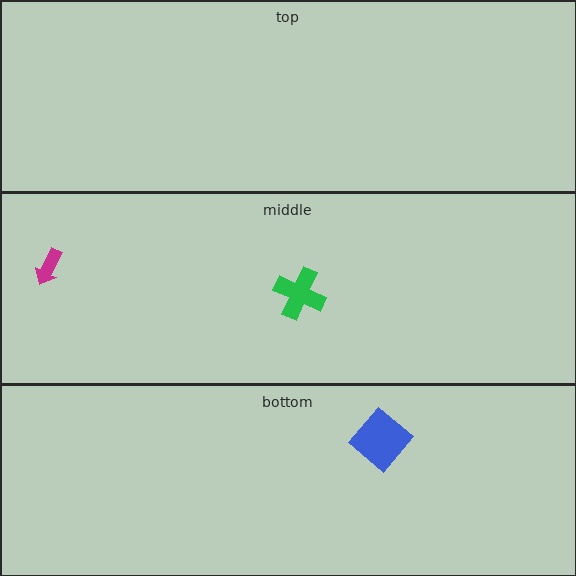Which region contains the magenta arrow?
The middle region.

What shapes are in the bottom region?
The blue diamond.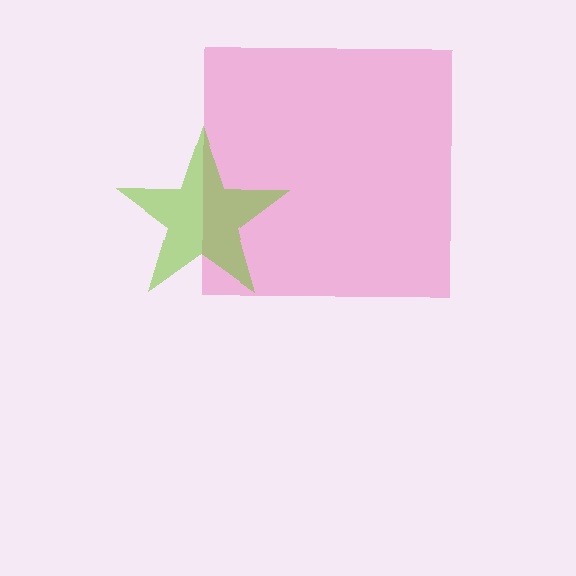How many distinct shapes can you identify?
There are 2 distinct shapes: a pink square, a lime star.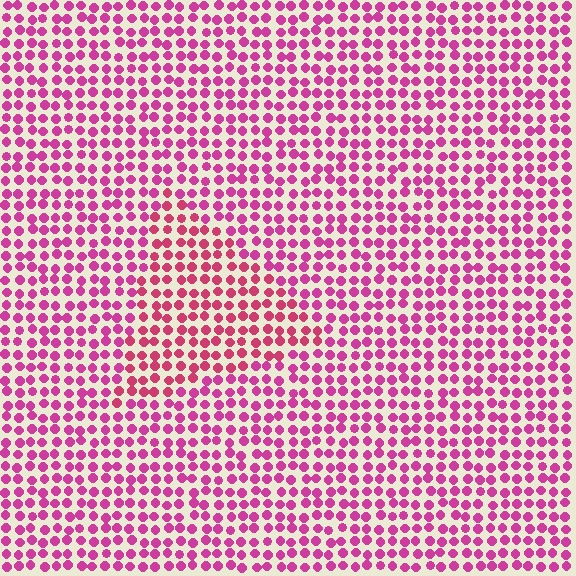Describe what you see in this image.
The image is filled with small magenta elements in a uniform arrangement. A triangle-shaped region is visible where the elements are tinted to a slightly different hue, forming a subtle color boundary.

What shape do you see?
I see a triangle.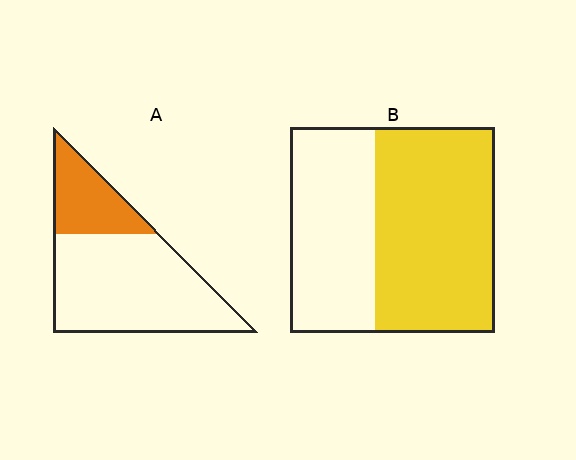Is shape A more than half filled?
No.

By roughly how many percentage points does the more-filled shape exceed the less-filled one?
By roughly 30 percentage points (B over A).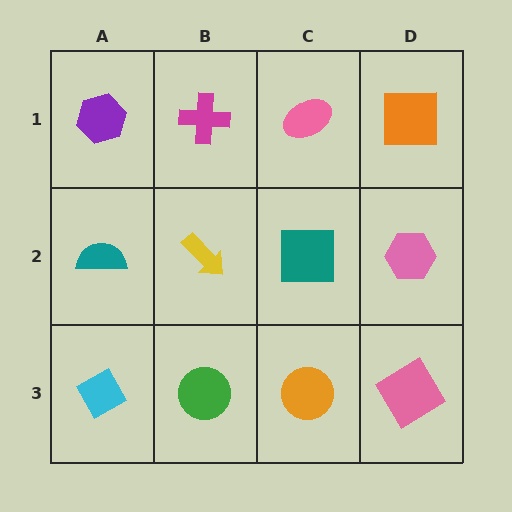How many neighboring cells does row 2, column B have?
4.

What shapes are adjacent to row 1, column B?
A yellow arrow (row 2, column B), a purple hexagon (row 1, column A), a pink ellipse (row 1, column C).